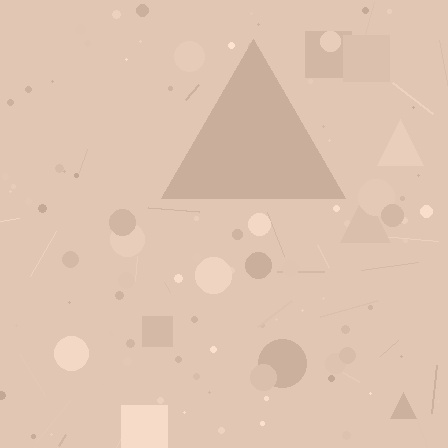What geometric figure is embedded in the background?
A triangle is embedded in the background.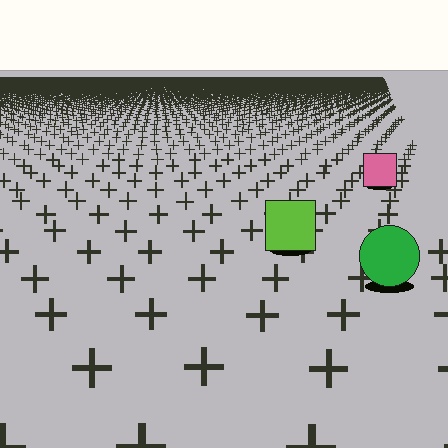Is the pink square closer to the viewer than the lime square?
No. The lime square is closer — you can tell from the texture gradient: the ground texture is coarser near it.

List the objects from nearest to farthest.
From nearest to farthest: the green circle, the lime square, the pink square.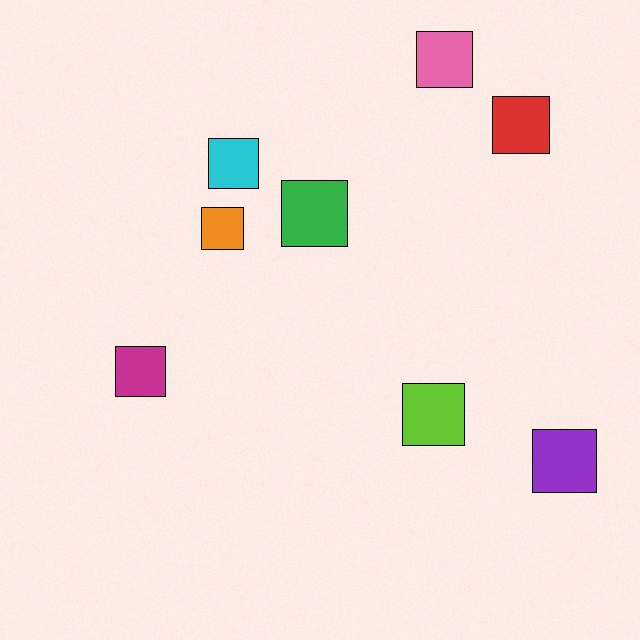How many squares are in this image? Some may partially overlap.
There are 8 squares.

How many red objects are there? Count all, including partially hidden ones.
There is 1 red object.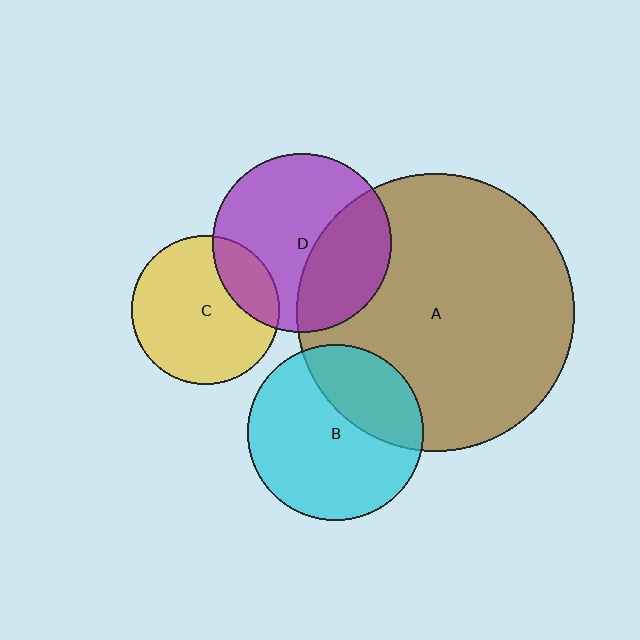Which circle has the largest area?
Circle A (brown).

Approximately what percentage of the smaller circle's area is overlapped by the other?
Approximately 35%.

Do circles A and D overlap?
Yes.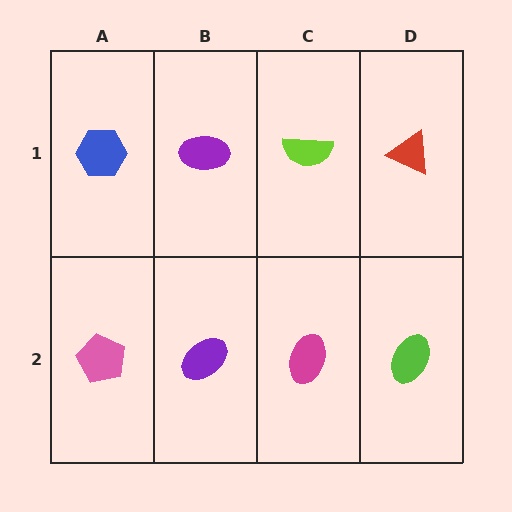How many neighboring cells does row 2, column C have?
3.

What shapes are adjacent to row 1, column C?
A magenta ellipse (row 2, column C), a purple ellipse (row 1, column B), a red triangle (row 1, column D).